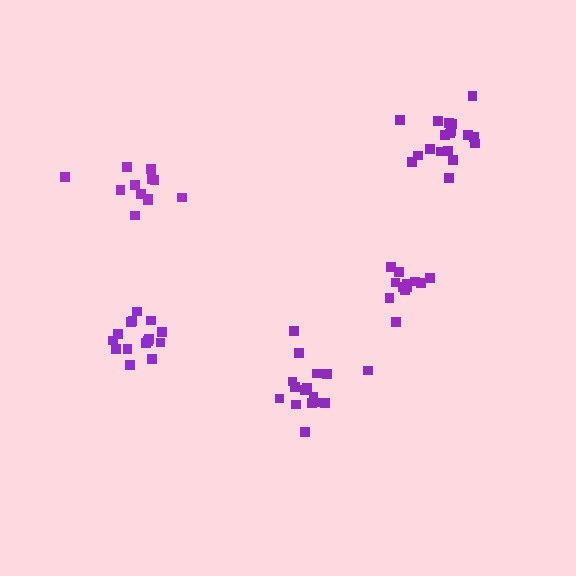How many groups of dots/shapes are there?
There are 5 groups.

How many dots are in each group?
Group 1: 12 dots, Group 2: 16 dots, Group 3: 15 dots, Group 4: 18 dots, Group 5: 12 dots (73 total).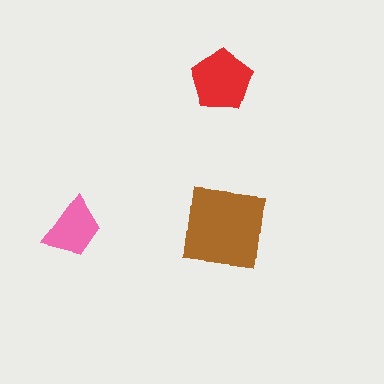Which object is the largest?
The brown square.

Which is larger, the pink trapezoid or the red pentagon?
The red pentagon.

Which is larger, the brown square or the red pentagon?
The brown square.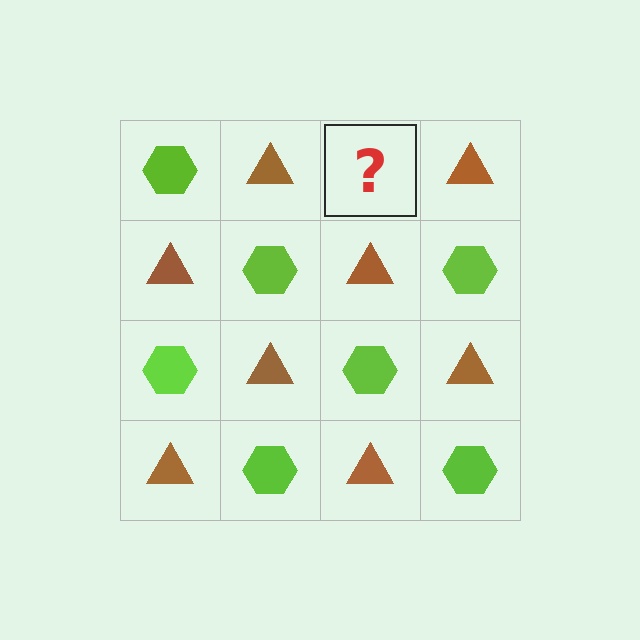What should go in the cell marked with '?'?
The missing cell should contain a lime hexagon.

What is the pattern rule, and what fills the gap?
The rule is that it alternates lime hexagon and brown triangle in a checkerboard pattern. The gap should be filled with a lime hexagon.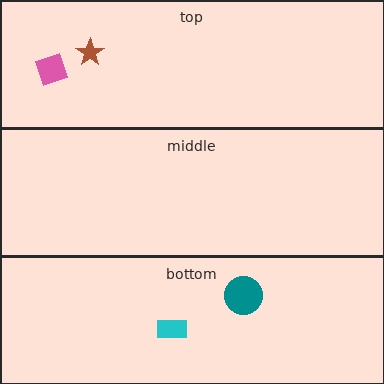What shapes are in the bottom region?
The teal circle, the cyan rectangle.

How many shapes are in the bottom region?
2.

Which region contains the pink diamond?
The top region.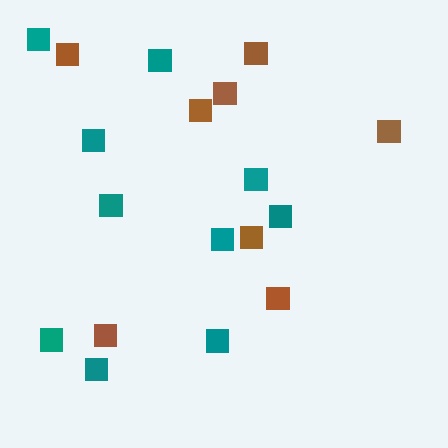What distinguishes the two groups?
There are 2 groups: one group of teal squares (10) and one group of brown squares (8).